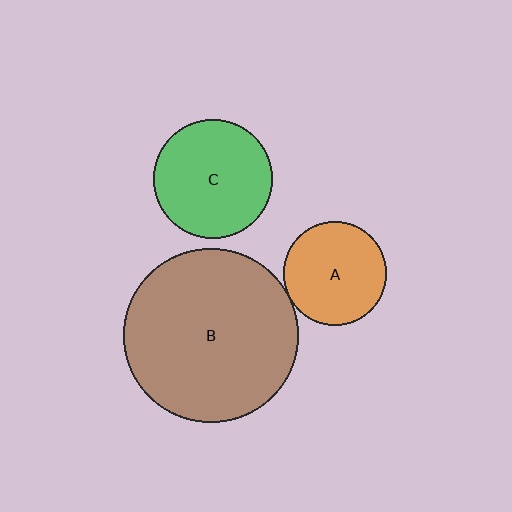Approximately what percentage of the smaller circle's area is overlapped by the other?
Approximately 5%.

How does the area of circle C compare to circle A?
Approximately 1.3 times.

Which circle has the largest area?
Circle B (brown).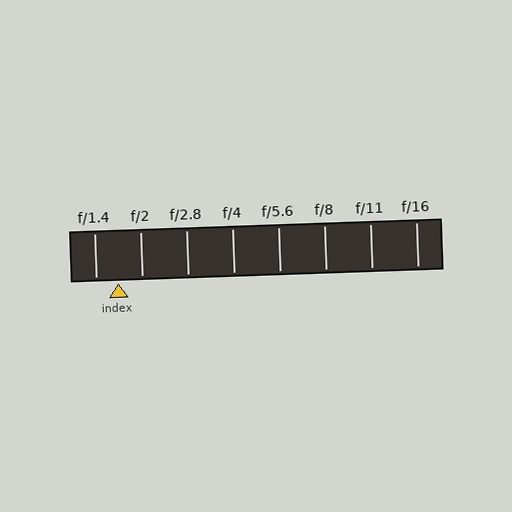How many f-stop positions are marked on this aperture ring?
There are 8 f-stop positions marked.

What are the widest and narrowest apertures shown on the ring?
The widest aperture shown is f/1.4 and the narrowest is f/16.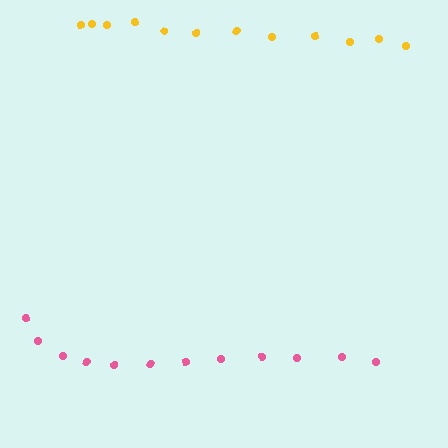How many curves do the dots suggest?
There are 2 distinct paths.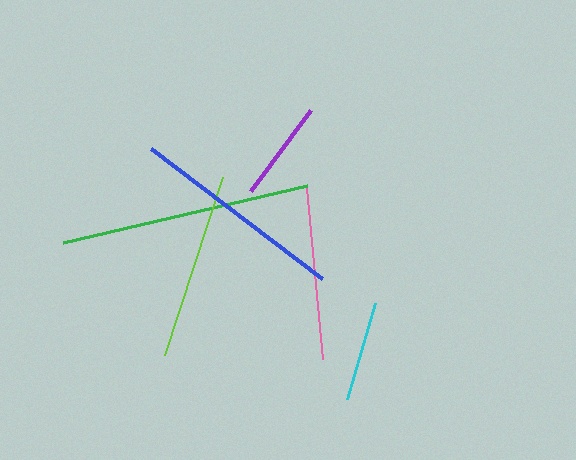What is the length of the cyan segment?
The cyan segment is approximately 100 pixels long.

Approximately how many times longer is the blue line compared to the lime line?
The blue line is approximately 1.1 times the length of the lime line.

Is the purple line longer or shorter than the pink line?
The pink line is longer than the purple line.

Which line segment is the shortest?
The cyan line is the shortest at approximately 100 pixels.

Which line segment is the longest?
The green line is the longest at approximately 250 pixels.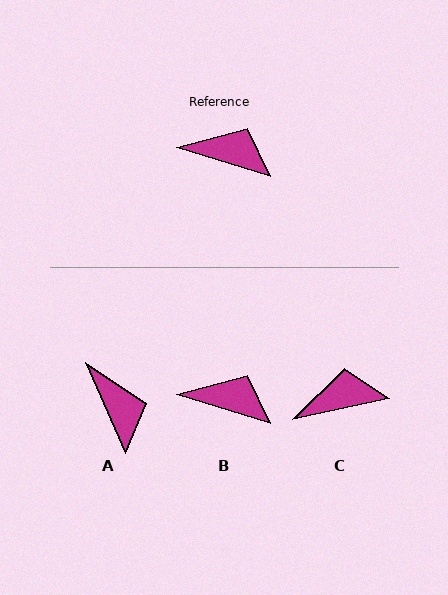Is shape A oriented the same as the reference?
No, it is off by about 49 degrees.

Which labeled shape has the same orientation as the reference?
B.